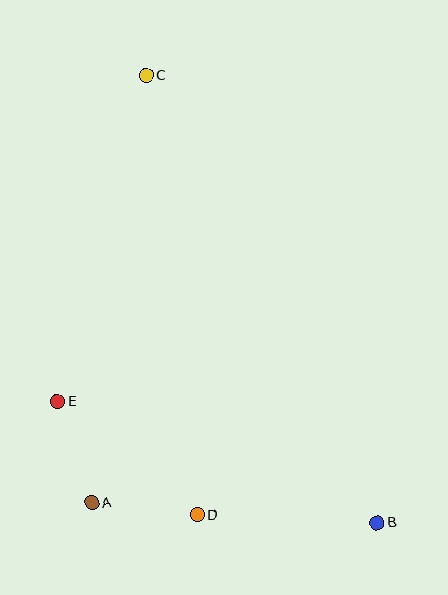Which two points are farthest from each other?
Points B and C are farthest from each other.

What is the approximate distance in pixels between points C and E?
The distance between C and E is approximately 338 pixels.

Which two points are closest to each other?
Points A and D are closest to each other.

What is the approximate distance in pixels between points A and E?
The distance between A and E is approximately 107 pixels.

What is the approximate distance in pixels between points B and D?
The distance between B and D is approximately 180 pixels.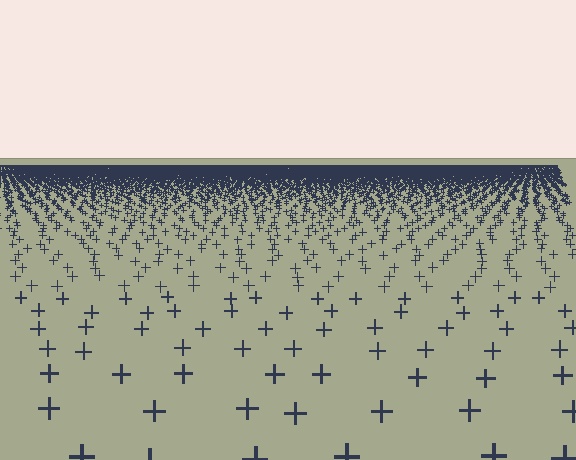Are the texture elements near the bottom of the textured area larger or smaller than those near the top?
Larger. Near the bottom, elements are closer to the viewer and appear at a bigger on-screen size.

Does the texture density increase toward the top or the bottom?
Density increases toward the top.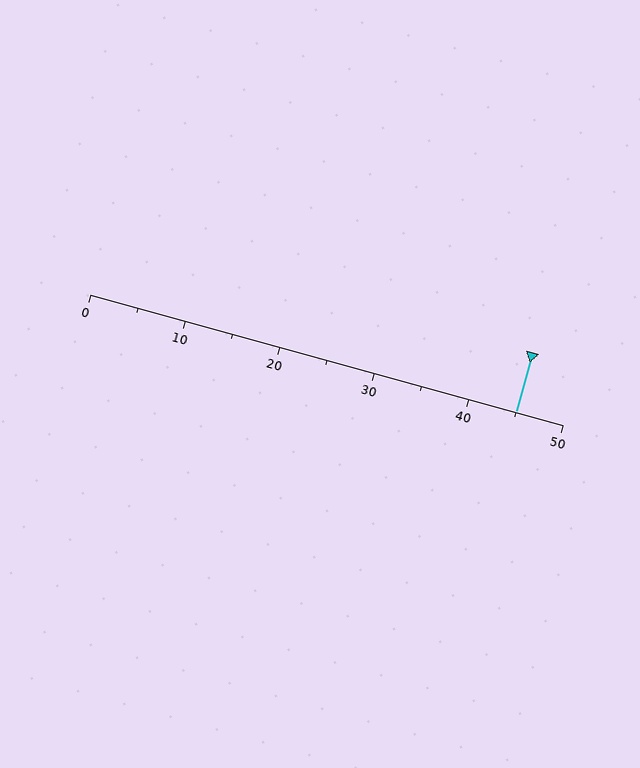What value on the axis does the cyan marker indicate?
The marker indicates approximately 45.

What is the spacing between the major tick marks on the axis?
The major ticks are spaced 10 apart.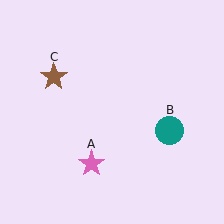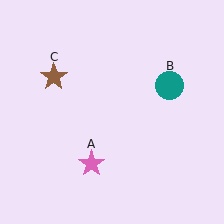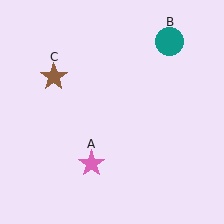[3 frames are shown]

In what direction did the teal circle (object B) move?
The teal circle (object B) moved up.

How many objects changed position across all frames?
1 object changed position: teal circle (object B).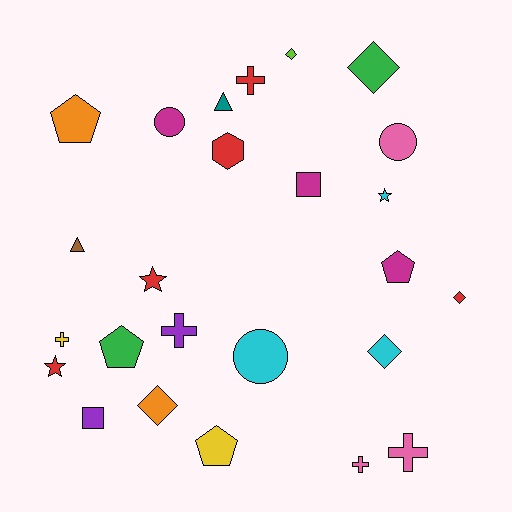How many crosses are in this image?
There are 5 crosses.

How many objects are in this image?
There are 25 objects.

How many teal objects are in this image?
There is 1 teal object.